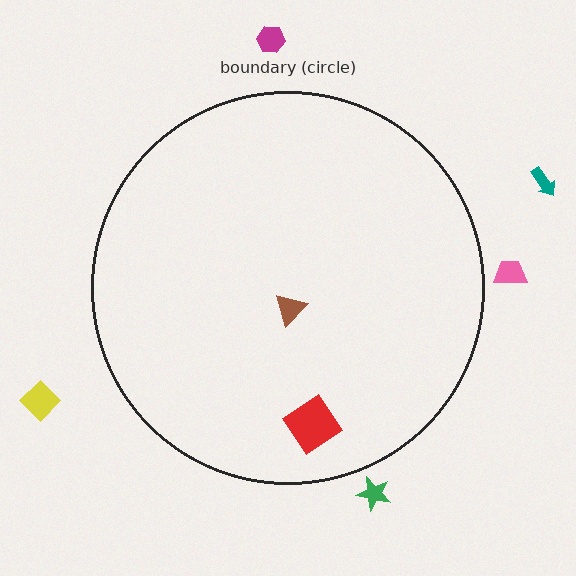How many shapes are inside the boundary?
2 inside, 5 outside.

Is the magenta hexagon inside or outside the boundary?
Outside.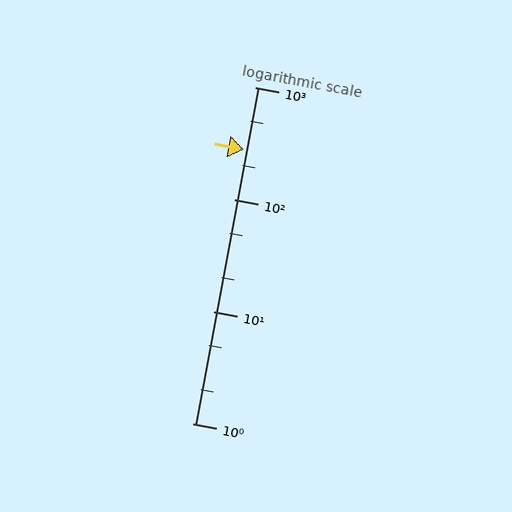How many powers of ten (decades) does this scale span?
The scale spans 3 decades, from 1 to 1000.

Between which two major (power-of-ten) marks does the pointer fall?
The pointer is between 100 and 1000.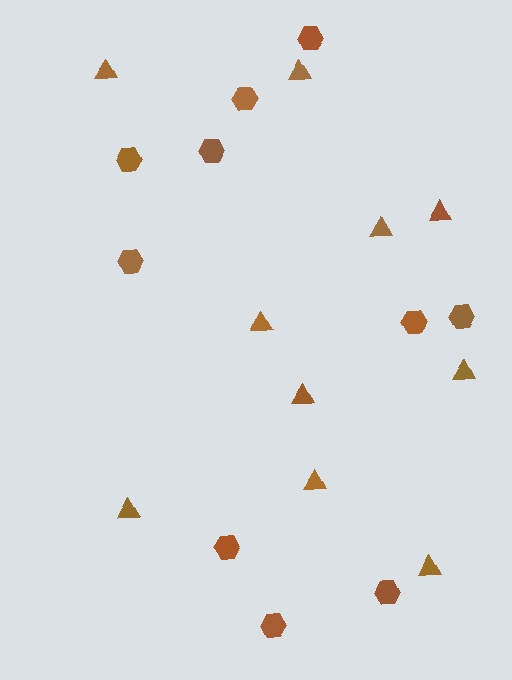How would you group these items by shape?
There are 2 groups: one group of hexagons (10) and one group of triangles (10).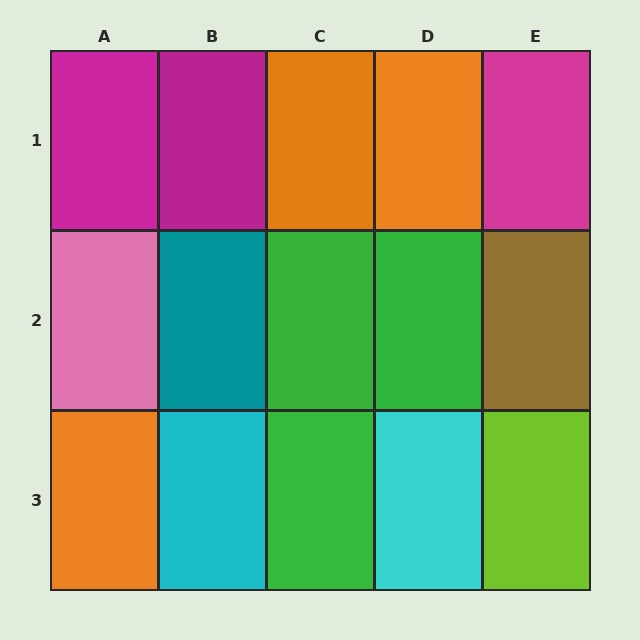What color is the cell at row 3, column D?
Cyan.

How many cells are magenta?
3 cells are magenta.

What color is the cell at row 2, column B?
Teal.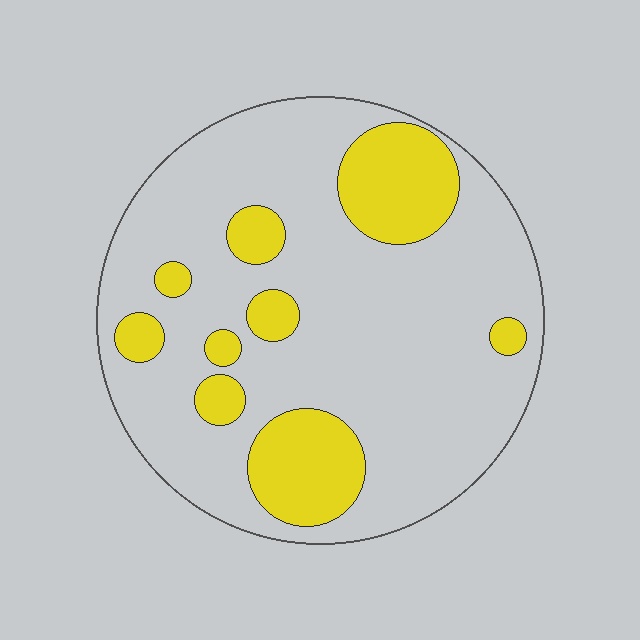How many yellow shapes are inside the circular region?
9.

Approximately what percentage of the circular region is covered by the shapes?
Approximately 20%.